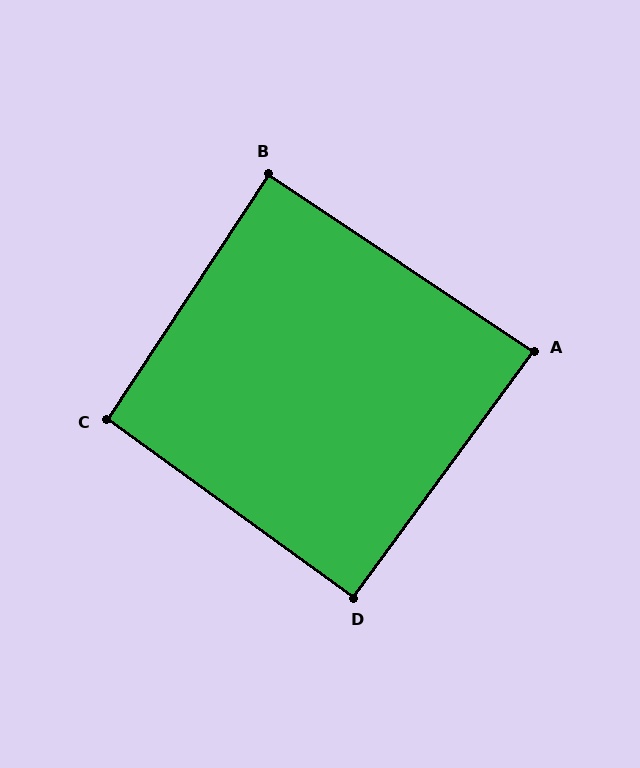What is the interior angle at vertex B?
Approximately 90 degrees (approximately right).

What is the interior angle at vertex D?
Approximately 90 degrees (approximately right).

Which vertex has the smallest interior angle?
A, at approximately 88 degrees.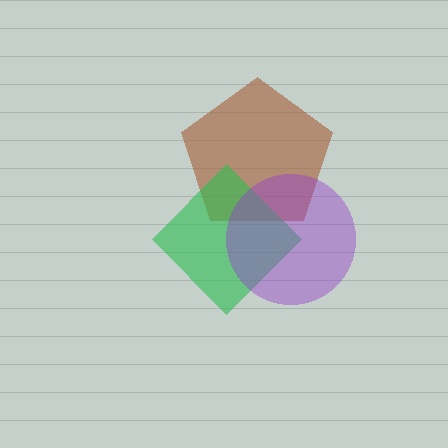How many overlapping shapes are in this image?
There are 3 overlapping shapes in the image.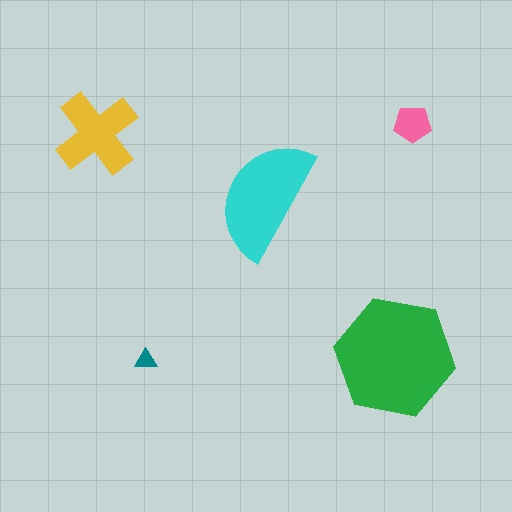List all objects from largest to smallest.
The green hexagon, the cyan semicircle, the yellow cross, the pink pentagon, the teal triangle.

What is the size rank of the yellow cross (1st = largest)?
3rd.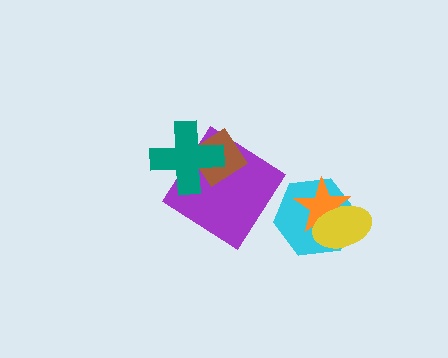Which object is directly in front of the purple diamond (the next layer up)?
The brown diamond is directly in front of the purple diamond.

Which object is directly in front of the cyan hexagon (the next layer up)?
The orange star is directly in front of the cyan hexagon.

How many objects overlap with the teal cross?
2 objects overlap with the teal cross.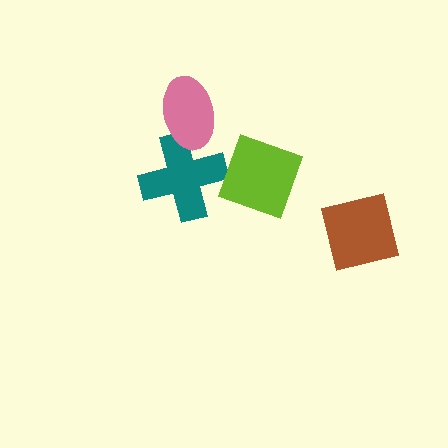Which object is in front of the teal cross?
The pink ellipse is in front of the teal cross.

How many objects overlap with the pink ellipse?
1 object overlaps with the pink ellipse.